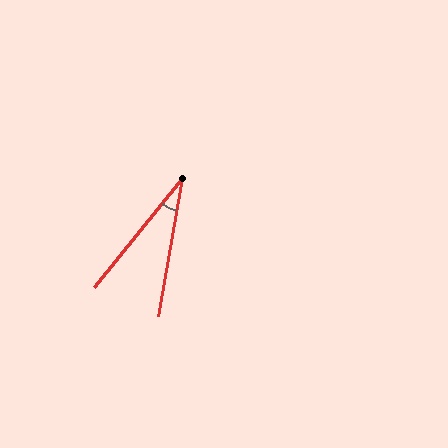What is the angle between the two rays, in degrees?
Approximately 29 degrees.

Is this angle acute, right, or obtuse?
It is acute.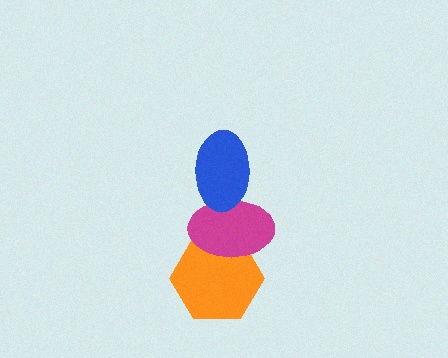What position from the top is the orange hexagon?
The orange hexagon is 3rd from the top.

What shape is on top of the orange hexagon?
The magenta ellipse is on top of the orange hexagon.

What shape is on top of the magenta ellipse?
The blue ellipse is on top of the magenta ellipse.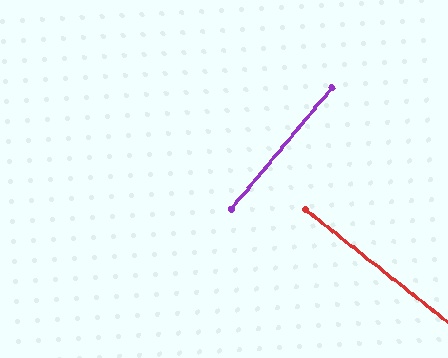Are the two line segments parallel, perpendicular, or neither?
Perpendicular — they meet at approximately 88°.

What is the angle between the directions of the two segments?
Approximately 88 degrees.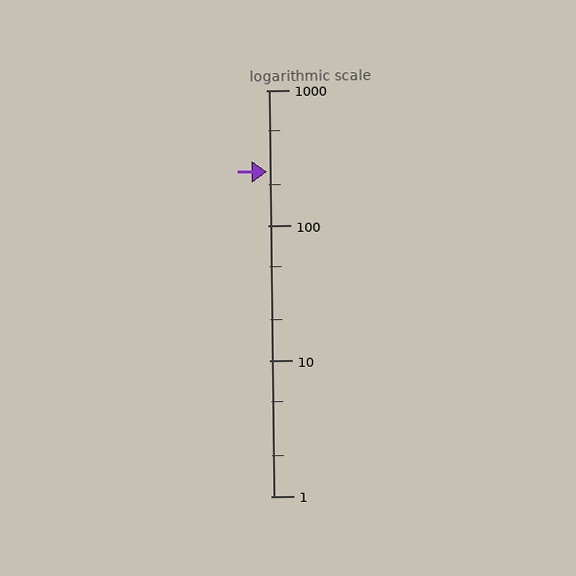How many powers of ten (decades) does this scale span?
The scale spans 3 decades, from 1 to 1000.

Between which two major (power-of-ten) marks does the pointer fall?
The pointer is between 100 and 1000.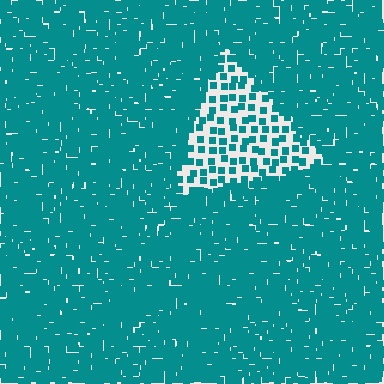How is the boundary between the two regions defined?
The boundary is defined by a change in element density (approximately 2.9x ratio). All elements are the same color, size, and shape.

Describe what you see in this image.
The image contains small teal elements arranged at two different densities. A triangle-shaped region is visible where the elements are less densely packed than the surrounding area.